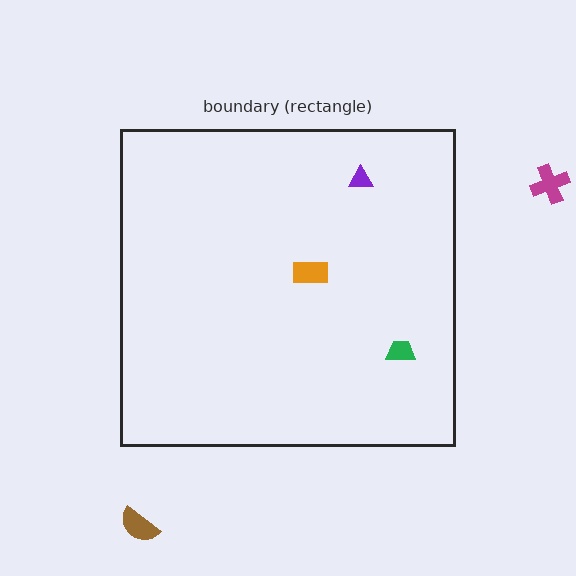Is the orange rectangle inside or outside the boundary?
Inside.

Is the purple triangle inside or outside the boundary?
Inside.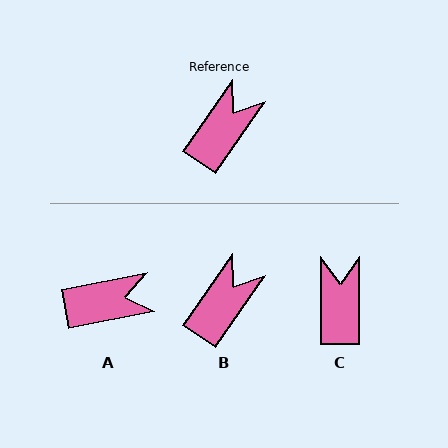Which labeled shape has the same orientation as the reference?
B.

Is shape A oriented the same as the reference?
No, it is off by about 44 degrees.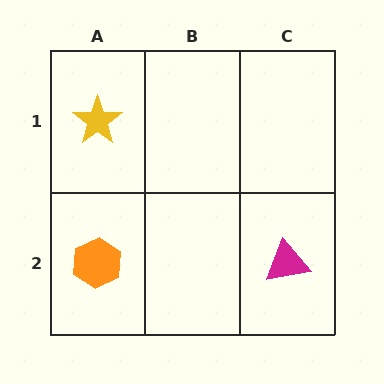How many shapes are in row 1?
1 shape.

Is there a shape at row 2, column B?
No, that cell is empty.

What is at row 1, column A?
A yellow star.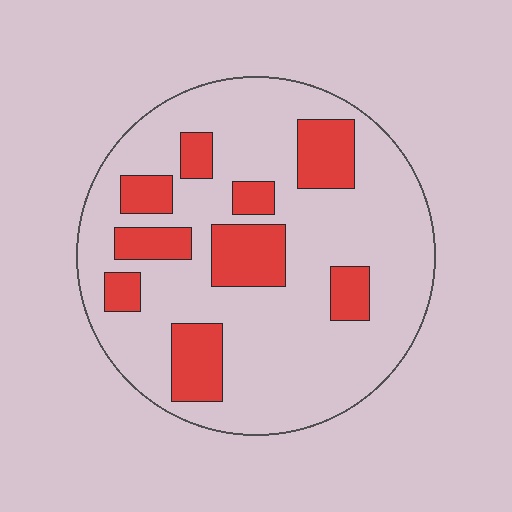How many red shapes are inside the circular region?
9.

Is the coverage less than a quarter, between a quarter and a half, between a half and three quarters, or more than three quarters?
Less than a quarter.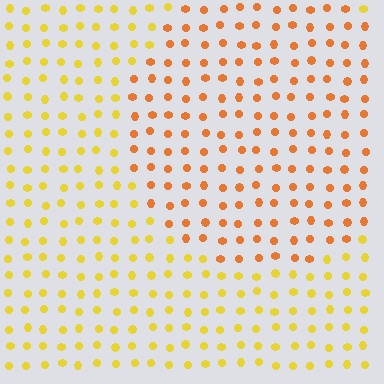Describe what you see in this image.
The image is filled with small yellow elements in a uniform arrangement. A circle-shaped region is visible where the elements are tinted to a slightly different hue, forming a subtle color boundary.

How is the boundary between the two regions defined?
The boundary is defined purely by a slight shift in hue (about 31 degrees). Spacing, size, and orientation are identical on both sides.